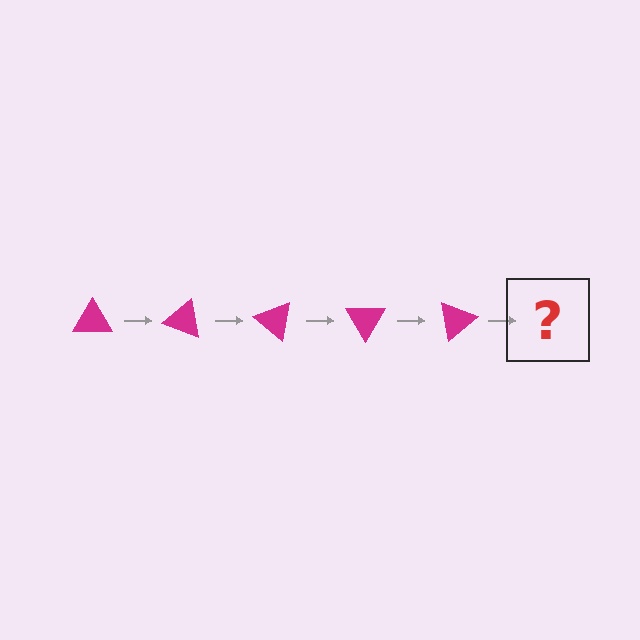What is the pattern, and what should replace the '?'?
The pattern is that the triangle rotates 20 degrees each step. The '?' should be a magenta triangle rotated 100 degrees.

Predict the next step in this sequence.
The next step is a magenta triangle rotated 100 degrees.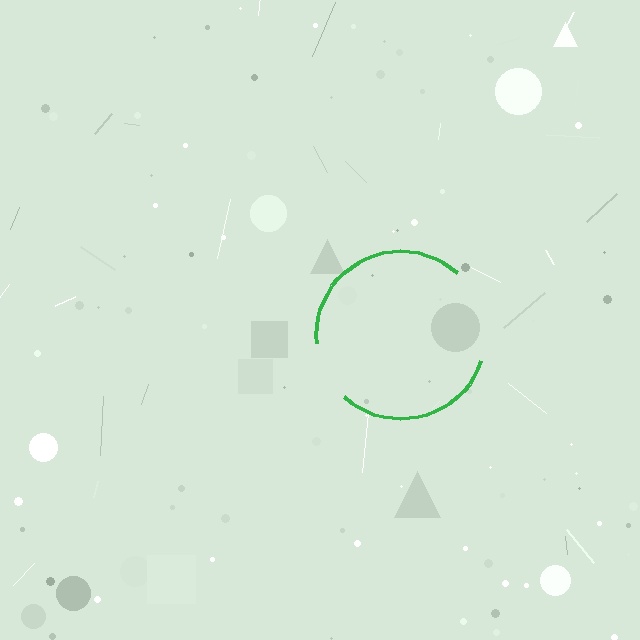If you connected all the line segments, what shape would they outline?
They would outline a circle.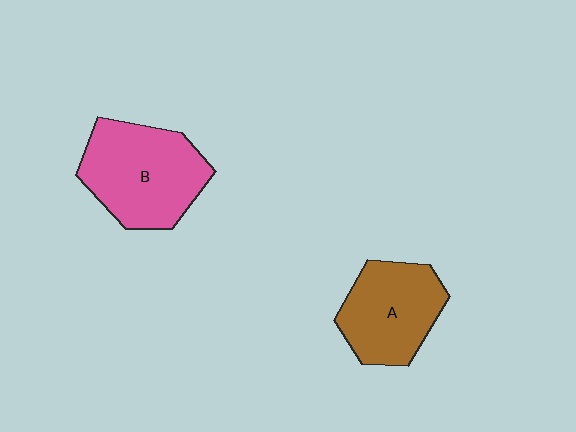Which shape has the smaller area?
Shape A (brown).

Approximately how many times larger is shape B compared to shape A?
Approximately 1.2 times.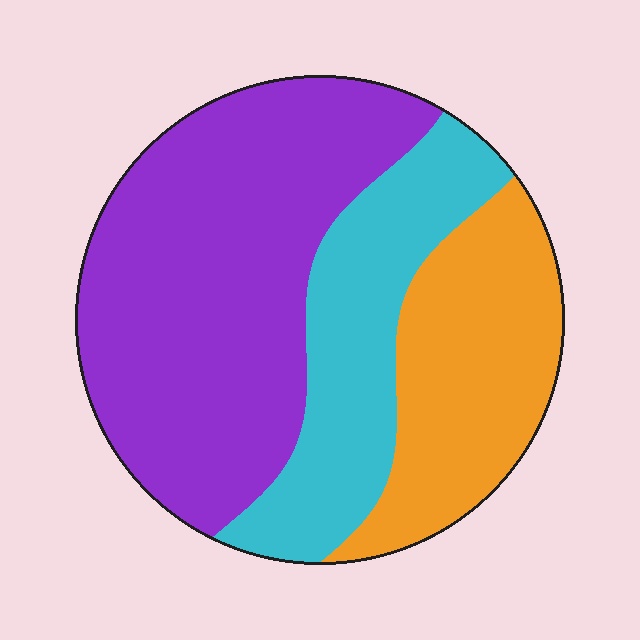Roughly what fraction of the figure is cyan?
Cyan covers around 25% of the figure.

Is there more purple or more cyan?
Purple.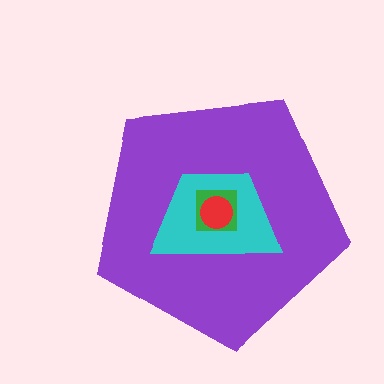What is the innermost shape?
The red circle.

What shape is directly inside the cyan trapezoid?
The green square.